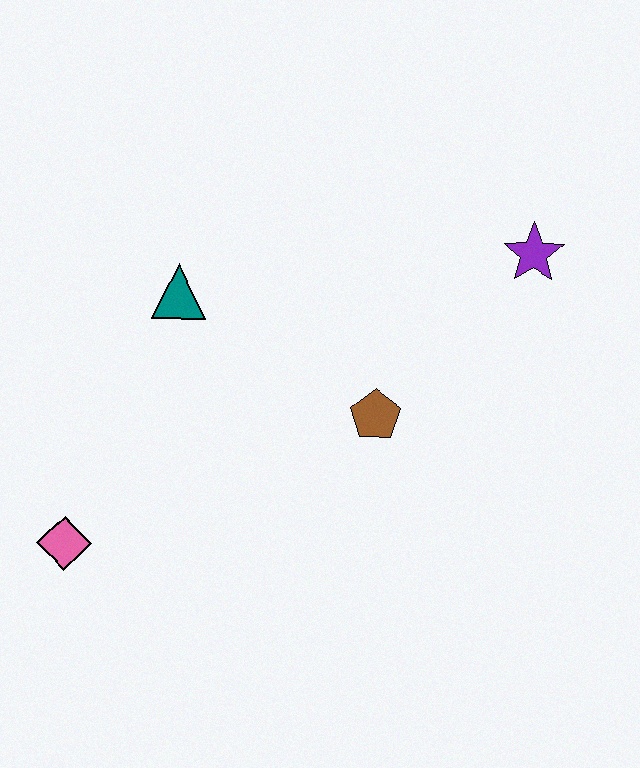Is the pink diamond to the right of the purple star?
No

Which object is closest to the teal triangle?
The brown pentagon is closest to the teal triangle.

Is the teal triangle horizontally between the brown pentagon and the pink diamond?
Yes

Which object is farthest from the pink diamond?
The purple star is farthest from the pink diamond.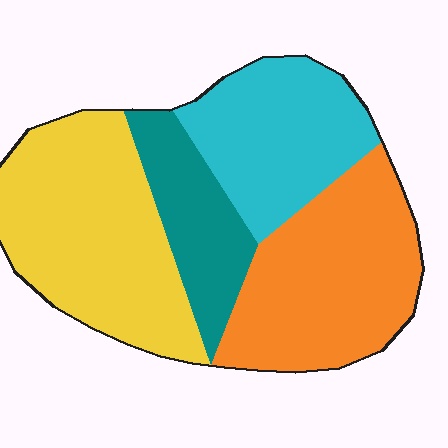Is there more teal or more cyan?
Cyan.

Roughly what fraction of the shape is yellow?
Yellow takes up about one third (1/3) of the shape.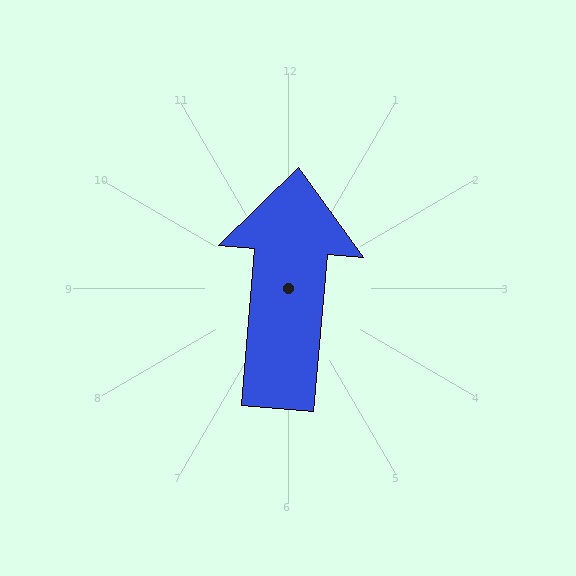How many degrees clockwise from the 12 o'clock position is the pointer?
Approximately 5 degrees.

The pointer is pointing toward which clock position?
Roughly 12 o'clock.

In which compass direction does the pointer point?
North.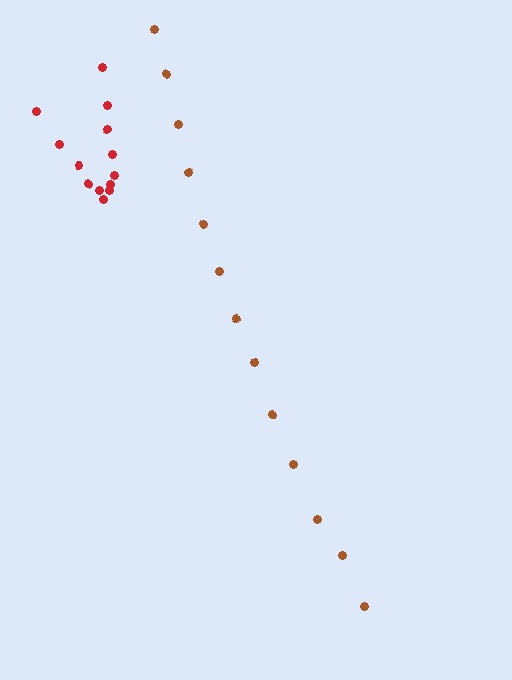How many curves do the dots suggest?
There are 2 distinct paths.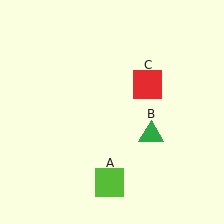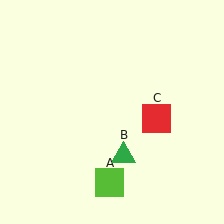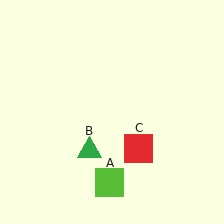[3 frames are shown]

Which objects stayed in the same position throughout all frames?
Lime square (object A) remained stationary.